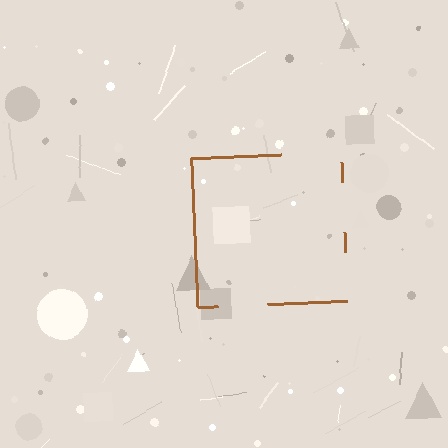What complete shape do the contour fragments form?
The contour fragments form a square.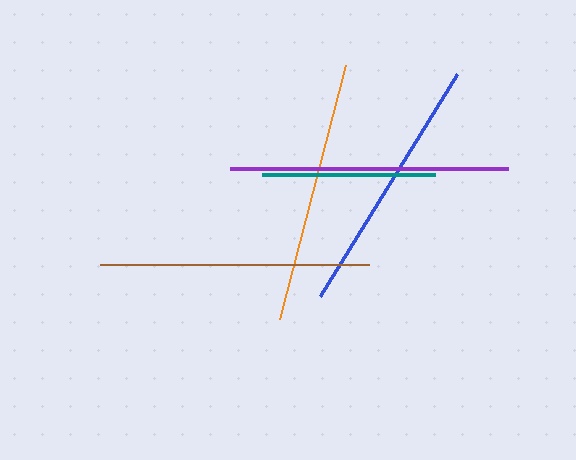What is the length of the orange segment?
The orange segment is approximately 263 pixels long.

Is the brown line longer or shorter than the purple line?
The purple line is longer than the brown line.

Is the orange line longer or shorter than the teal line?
The orange line is longer than the teal line.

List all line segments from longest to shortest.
From longest to shortest: purple, brown, orange, blue, teal.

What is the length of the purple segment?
The purple segment is approximately 278 pixels long.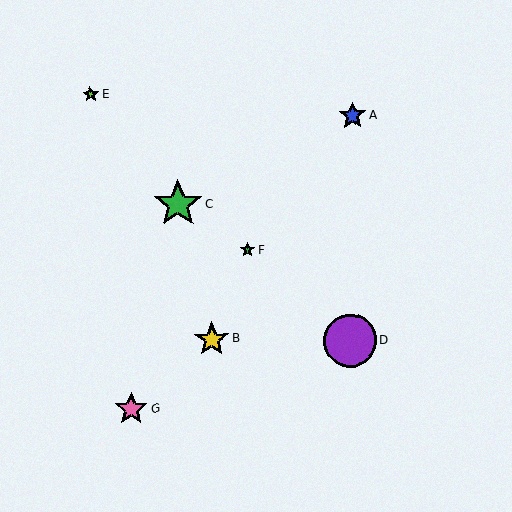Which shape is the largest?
The purple circle (labeled D) is the largest.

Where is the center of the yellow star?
The center of the yellow star is at (212, 339).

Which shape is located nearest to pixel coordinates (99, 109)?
The lime star (labeled E) at (91, 95) is nearest to that location.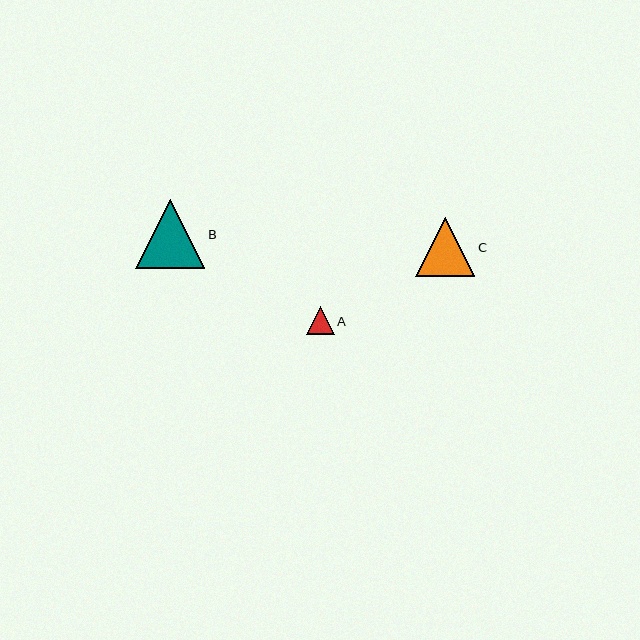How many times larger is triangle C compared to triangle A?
Triangle C is approximately 2.2 times the size of triangle A.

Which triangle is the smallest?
Triangle A is the smallest with a size of approximately 27 pixels.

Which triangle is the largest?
Triangle B is the largest with a size of approximately 70 pixels.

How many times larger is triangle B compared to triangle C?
Triangle B is approximately 1.2 times the size of triangle C.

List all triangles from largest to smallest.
From largest to smallest: B, C, A.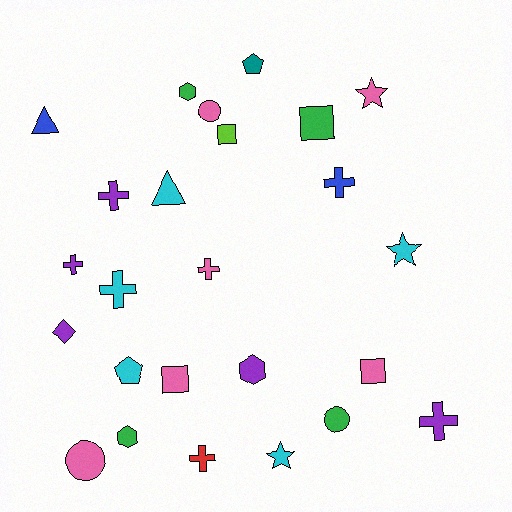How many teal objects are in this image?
There is 1 teal object.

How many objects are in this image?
There are 25 objects.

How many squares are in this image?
There are 4 squares.